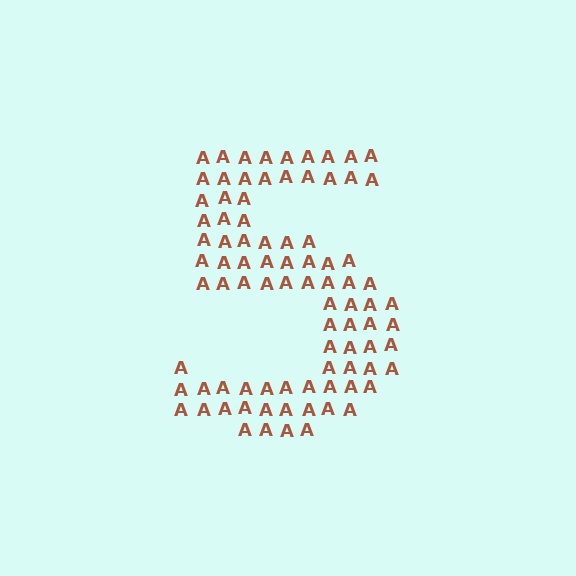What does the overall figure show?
The overall figure shows the digit 5.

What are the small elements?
The small elements are letter A's.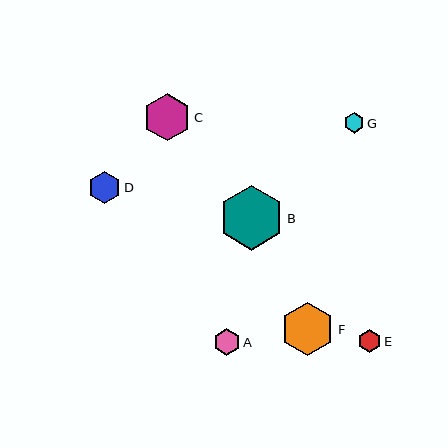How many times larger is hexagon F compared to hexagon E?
Hexagon F is approximately 2.3 times the size of hexagon E.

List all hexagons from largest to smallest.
From largest to smallest: B, F, C, D, A, E, G.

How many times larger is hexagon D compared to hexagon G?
Hexagon D is approximately 1.6 times the size of hexagon G.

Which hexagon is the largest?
Hexagon B is the largest with a size of approximately 65 pixels.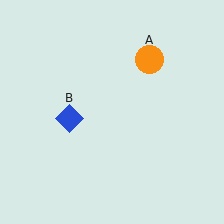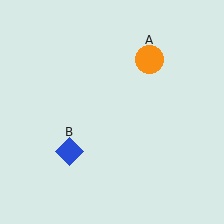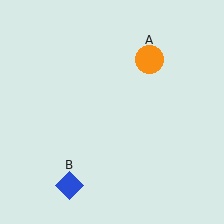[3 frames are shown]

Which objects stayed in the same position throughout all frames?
Orange circle (object A) remained stationary.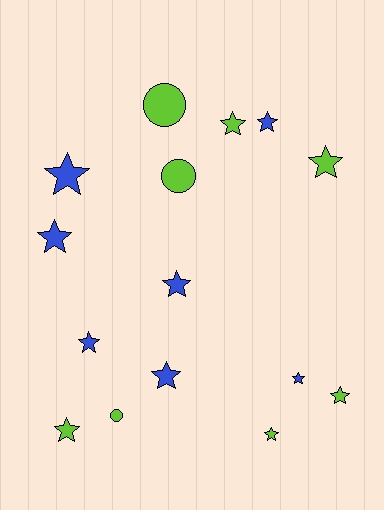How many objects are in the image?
There are 15 objects.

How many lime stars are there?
There are 5 lime stars.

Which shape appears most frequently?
Star, with 12 objects.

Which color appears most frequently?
Lime, with 8 objects.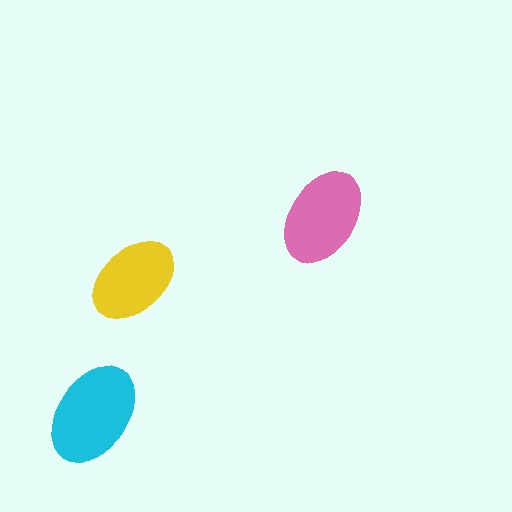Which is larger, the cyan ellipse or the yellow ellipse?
The cyan one.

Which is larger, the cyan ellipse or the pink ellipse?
The cyan one.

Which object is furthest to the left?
The cyan ellipse is leftmost.